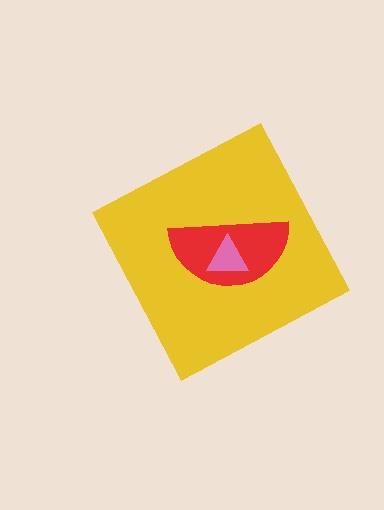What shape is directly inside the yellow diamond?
The red semicircle.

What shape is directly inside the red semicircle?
The pink triangle.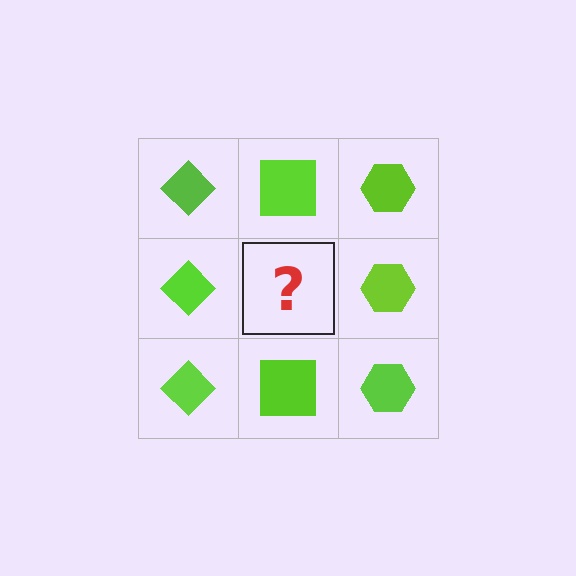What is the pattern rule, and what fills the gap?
The rule is that each column has a consistent shape. The gap should be filled with a lime square.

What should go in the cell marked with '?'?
The missing cell should contain a lime square.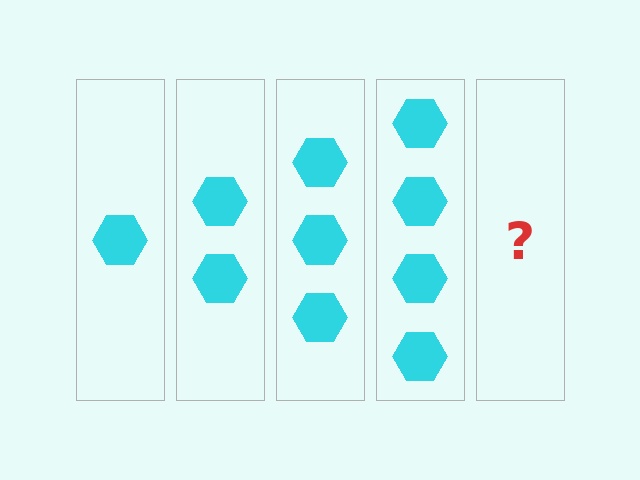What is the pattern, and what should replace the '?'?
The pattern is that each step adds one more hexagon. The '?' should be 5 hexagons.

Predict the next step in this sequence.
The next step is 5 hexagons.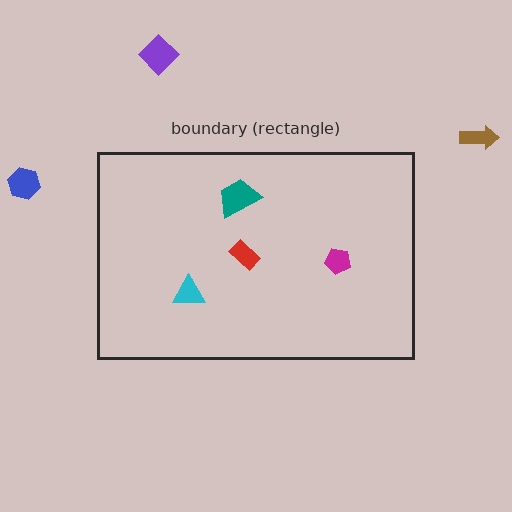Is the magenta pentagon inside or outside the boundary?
Inside.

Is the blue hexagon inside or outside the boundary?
Outside.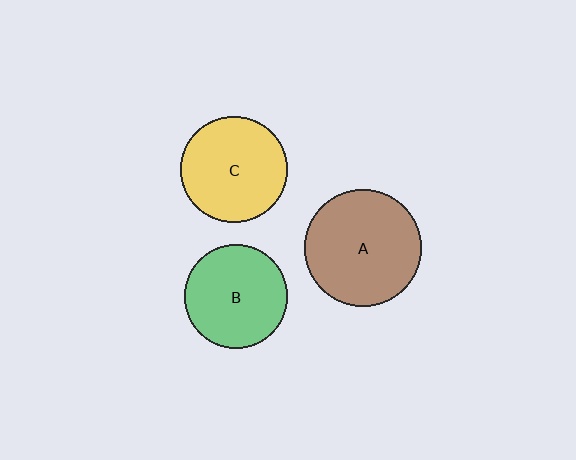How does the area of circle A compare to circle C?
Approximately 1.2 times.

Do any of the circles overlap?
No, none of the circles overlap.